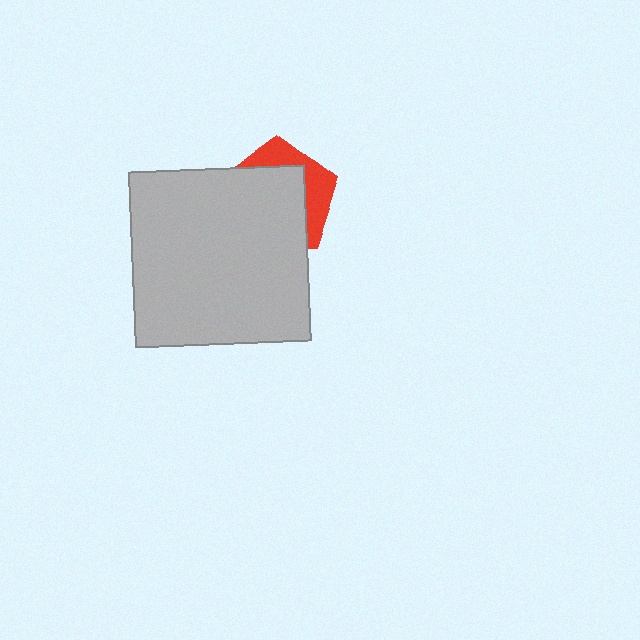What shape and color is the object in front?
The object in front is a light gray square.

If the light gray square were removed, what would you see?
You would see the complete red pentagon.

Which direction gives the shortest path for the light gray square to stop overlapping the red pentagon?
Moving toward the lower-left gives the shortest separation.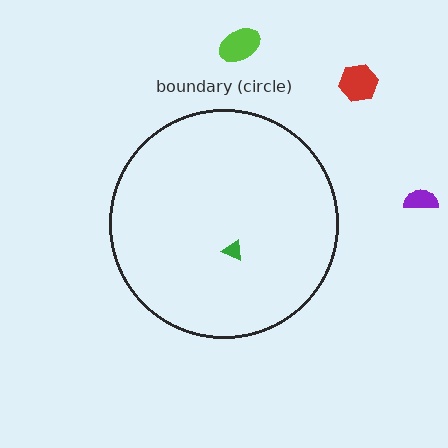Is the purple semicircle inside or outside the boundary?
Outside.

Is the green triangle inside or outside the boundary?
Inside.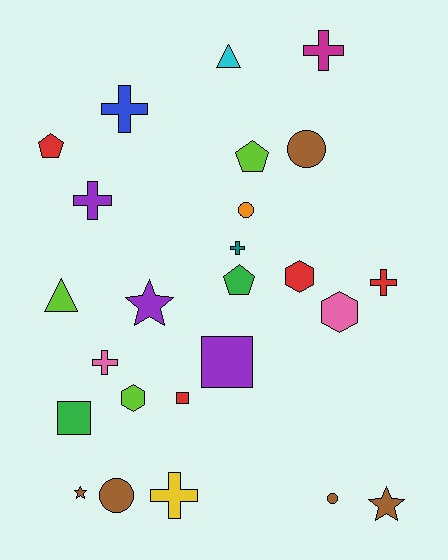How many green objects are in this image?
There are 2 green objects.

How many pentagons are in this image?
There are 3 pentagons.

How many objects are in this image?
There are 25 objects.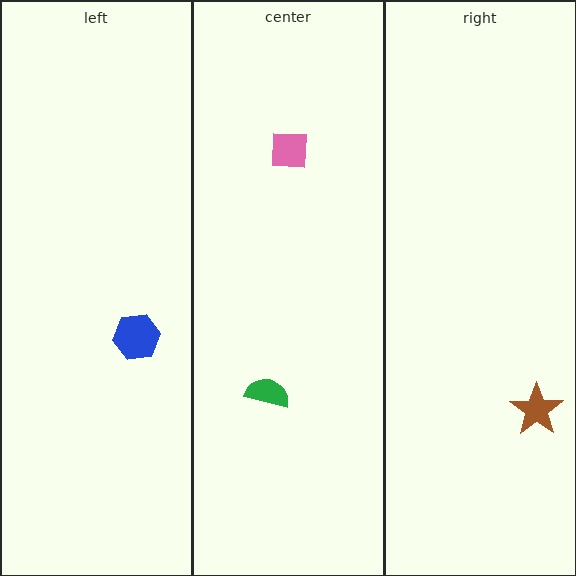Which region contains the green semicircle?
The center region.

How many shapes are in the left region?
1.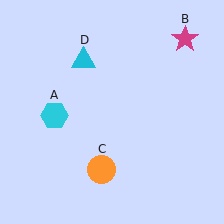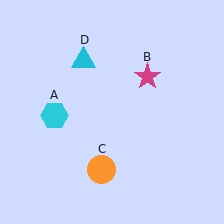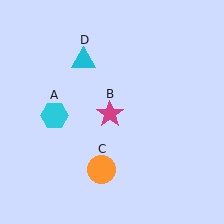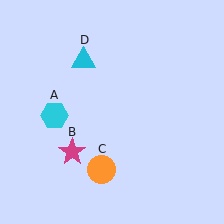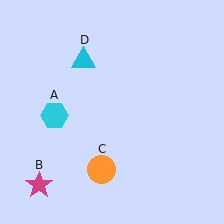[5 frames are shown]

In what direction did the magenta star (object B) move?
The magenta star (object B) moved down and to the left.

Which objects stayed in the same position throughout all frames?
Cyan hexagon (object A) and orange circle (object C) and cyan triangle (object D) remained stationary.